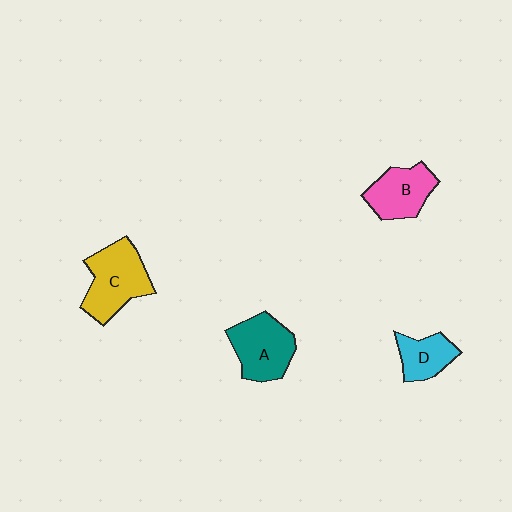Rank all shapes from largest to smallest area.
From largest to smallest: C (yellow), A (teal), B (pink), D (cyan).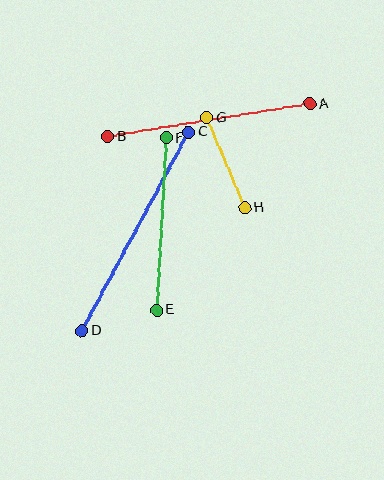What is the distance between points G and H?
The distance is approximately 97 pixels.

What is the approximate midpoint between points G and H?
The midpoint is at approximately (226, 163) pixels.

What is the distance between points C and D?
The distance is approximately 225 pixels.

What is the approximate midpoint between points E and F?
The midpoint is at approximately (161, 224) pixels.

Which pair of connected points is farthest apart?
Points C and D are farthest apart.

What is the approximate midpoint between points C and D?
The midpoint is at approximately (135, 232) pixels.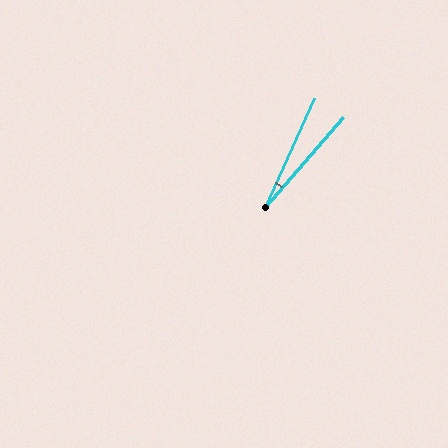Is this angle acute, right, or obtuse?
It is acute.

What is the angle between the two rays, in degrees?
Approximately 17 degrees.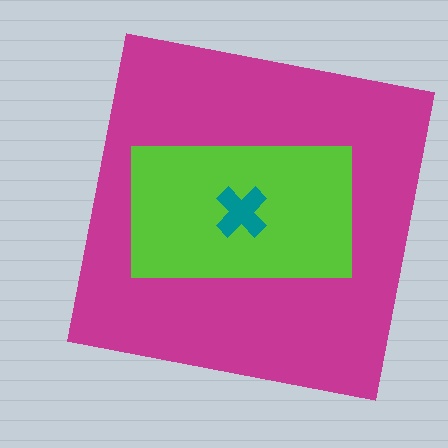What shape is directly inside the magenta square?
The lime rectangle.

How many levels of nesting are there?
3.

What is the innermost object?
The teal cross.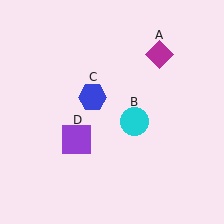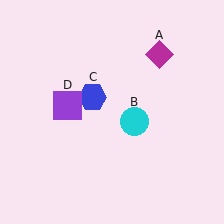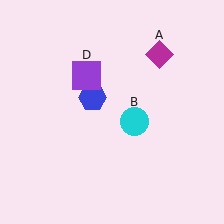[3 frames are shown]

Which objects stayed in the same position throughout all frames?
Magenta diamond (object A) and cyan circle (object B) and blue hexagon (object C) remained stationary.